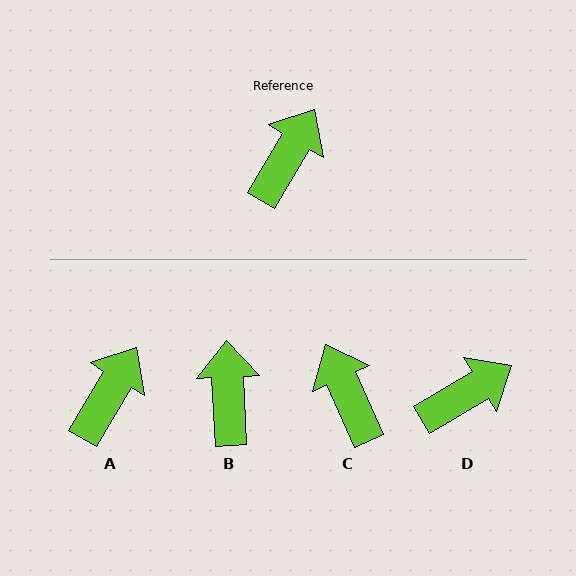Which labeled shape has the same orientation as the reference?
A.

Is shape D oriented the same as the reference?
No, it is off by about 29 degrees.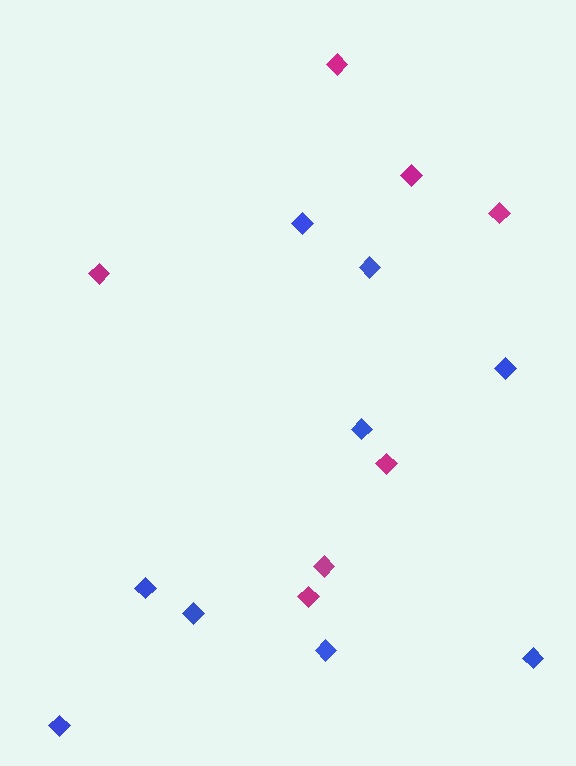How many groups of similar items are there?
There are 2 groups: one group of magenta diamonds (7) and one group of blue diamonds (9).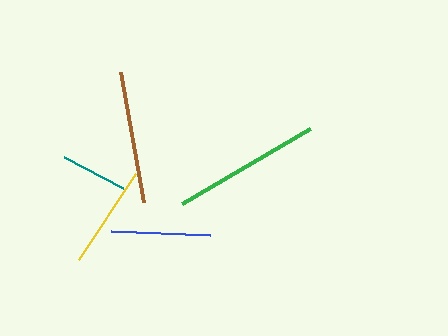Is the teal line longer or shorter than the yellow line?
The yellow line is longer than the teal line.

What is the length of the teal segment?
The teal segment is approximately 66 pixels long.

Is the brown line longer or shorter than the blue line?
The brown line is longer than the blue line.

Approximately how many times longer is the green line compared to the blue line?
The green line is approximately 1.5 times the length of the blue line.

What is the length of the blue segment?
The blue segment is approximately 99 pixels long.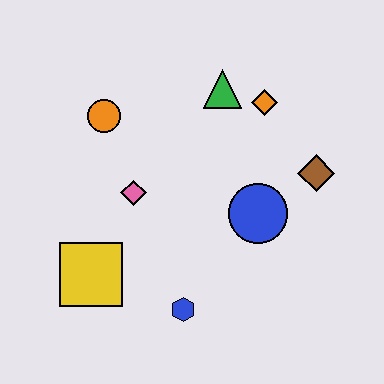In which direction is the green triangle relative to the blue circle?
The green triangle is above the blue circle.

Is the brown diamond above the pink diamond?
Yes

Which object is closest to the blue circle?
The brown diamond is closest to the blue circle.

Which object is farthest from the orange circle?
The brown diamond is farthest from the orange circle.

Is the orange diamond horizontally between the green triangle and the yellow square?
No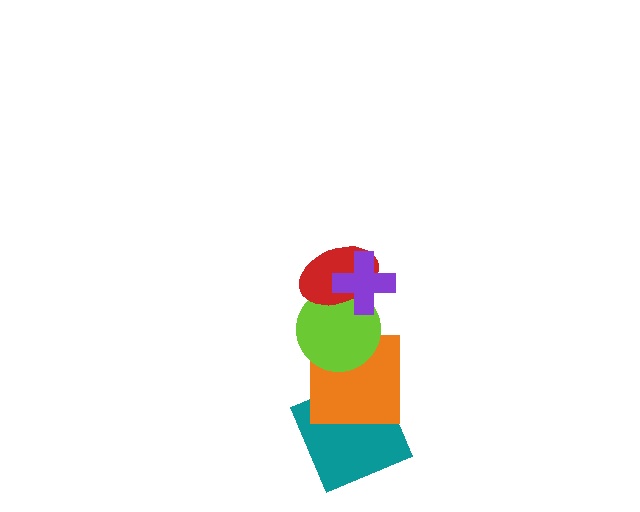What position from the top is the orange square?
The orange square is 4th from the top.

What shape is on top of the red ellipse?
The purple cross is on top of the red ellipse.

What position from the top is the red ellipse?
The red ellipse is 2nd from the top.